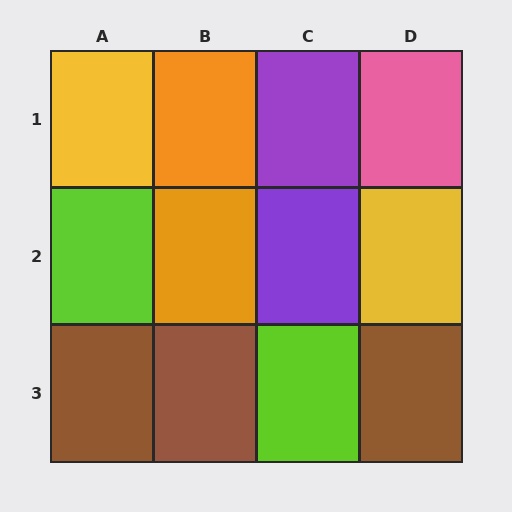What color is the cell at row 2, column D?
Yellow.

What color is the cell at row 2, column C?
Purple.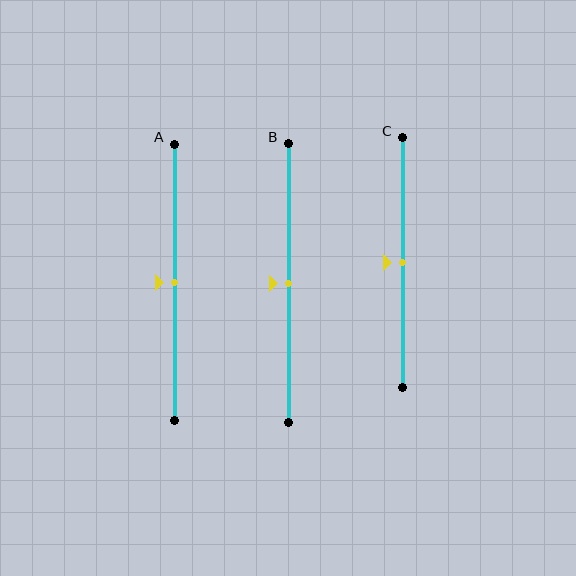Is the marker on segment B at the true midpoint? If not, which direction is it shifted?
Yes, the marker on segment B is at the true midpoint.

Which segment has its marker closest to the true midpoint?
Segment A has its marker closest to the true midpoint.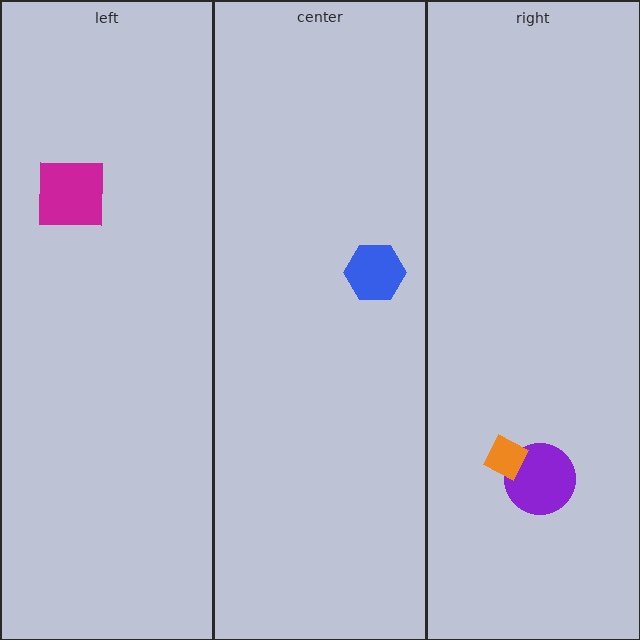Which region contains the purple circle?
The right region.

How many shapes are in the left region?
1.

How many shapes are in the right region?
2.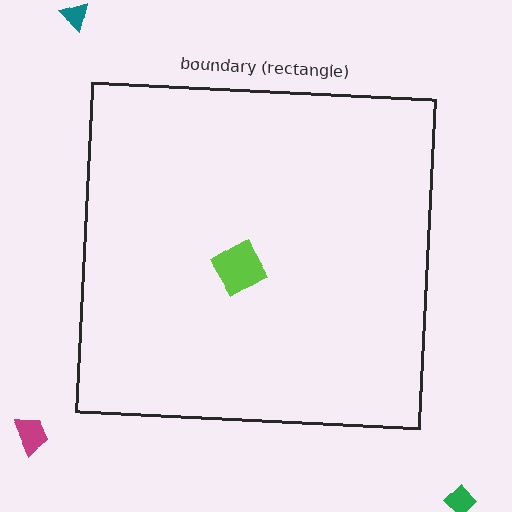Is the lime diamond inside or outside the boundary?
Inside.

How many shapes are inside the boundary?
1 inside, 3 outside.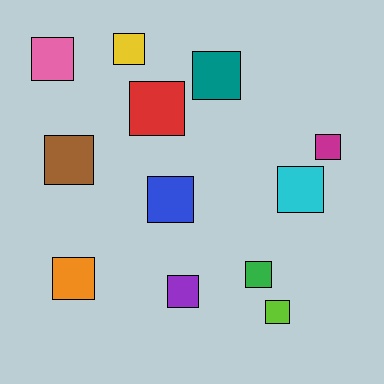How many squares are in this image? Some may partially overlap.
There are 12 squares.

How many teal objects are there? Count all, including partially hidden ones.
There is 1 teal object.